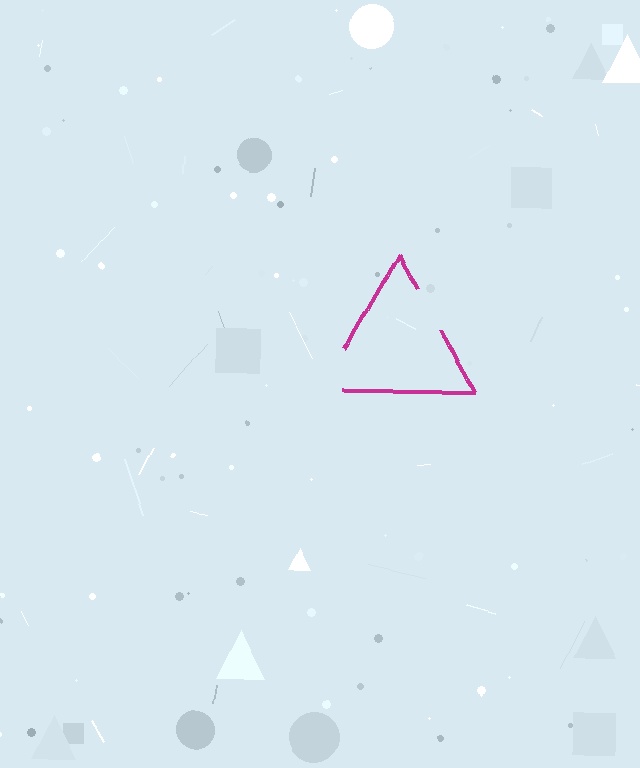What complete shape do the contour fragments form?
The contour fragments form a triangle.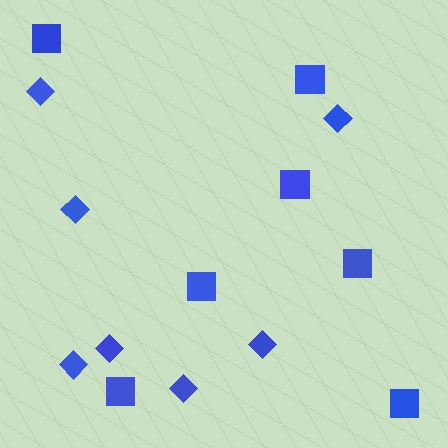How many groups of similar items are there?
There are 2 groups: one group of diamonds (7) and one group of squares (7).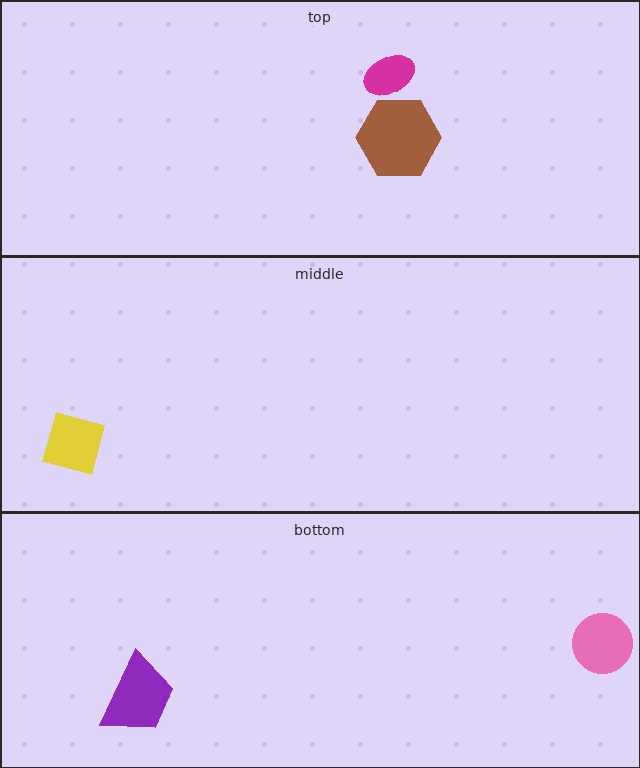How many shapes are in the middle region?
1.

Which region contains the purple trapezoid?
The bottom region.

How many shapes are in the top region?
2.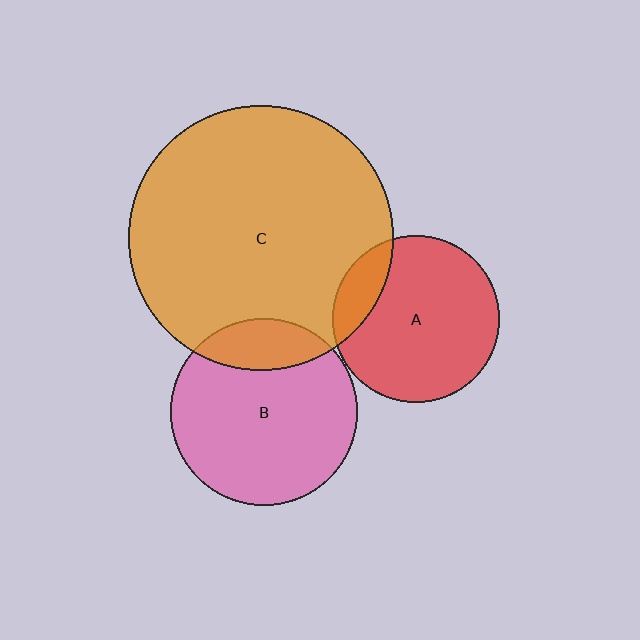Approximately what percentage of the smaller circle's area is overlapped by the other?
Approximately 20%.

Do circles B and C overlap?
Yes.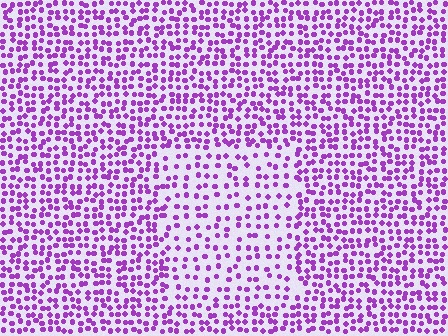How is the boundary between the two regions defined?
The boundary is defined by a change in element density (approximately 1.8x ratio). All elements are the same color, size, and shape.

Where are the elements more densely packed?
The elements are more densely packed outside the rectangle boundary.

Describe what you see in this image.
The image contains small purple elements arranged at two different densities. A rectangle-shaped region is visible where the elements are less densely packed than the surrounding area.